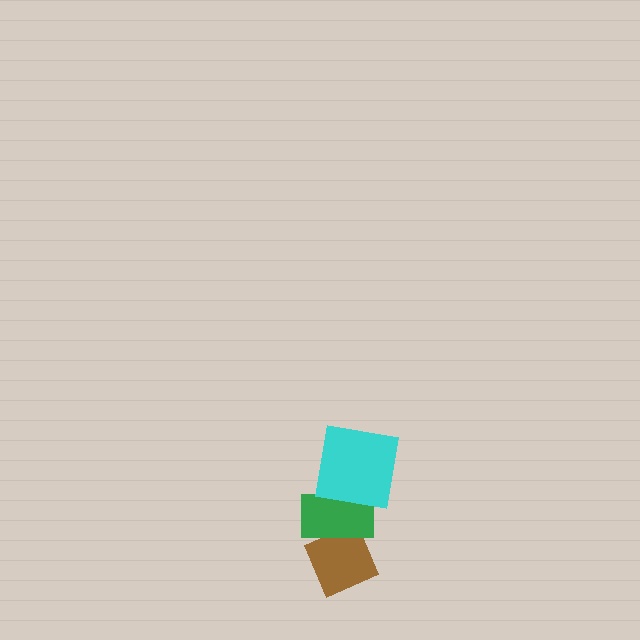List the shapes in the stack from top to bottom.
From top to bottom: the cyan square, the green rectangle, the brown diamond.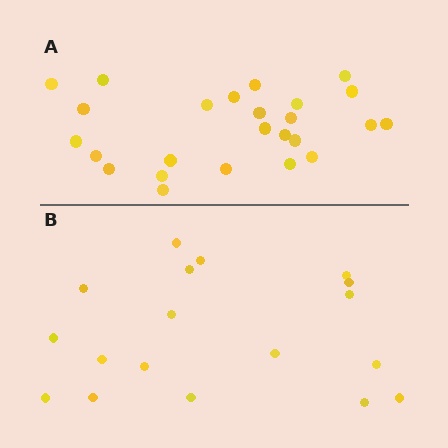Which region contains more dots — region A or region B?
Region A (the top region) has more dots.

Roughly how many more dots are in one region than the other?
Region A has roughly 8 or so more dots than region B.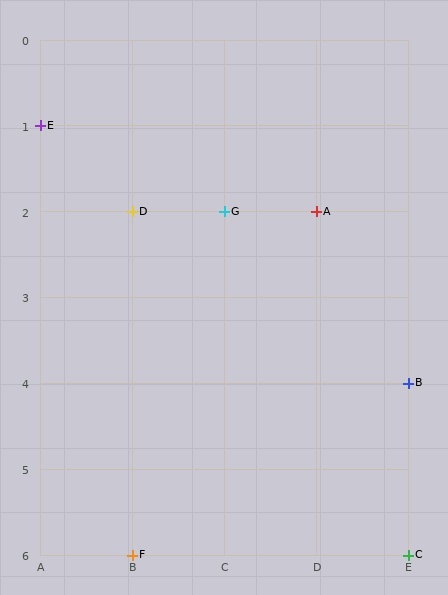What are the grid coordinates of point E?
Point E is at grid coordinates (A, 1).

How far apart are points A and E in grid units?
Points A and E are 3 columns and 1 row apart (about 3.2 grid units diagonally).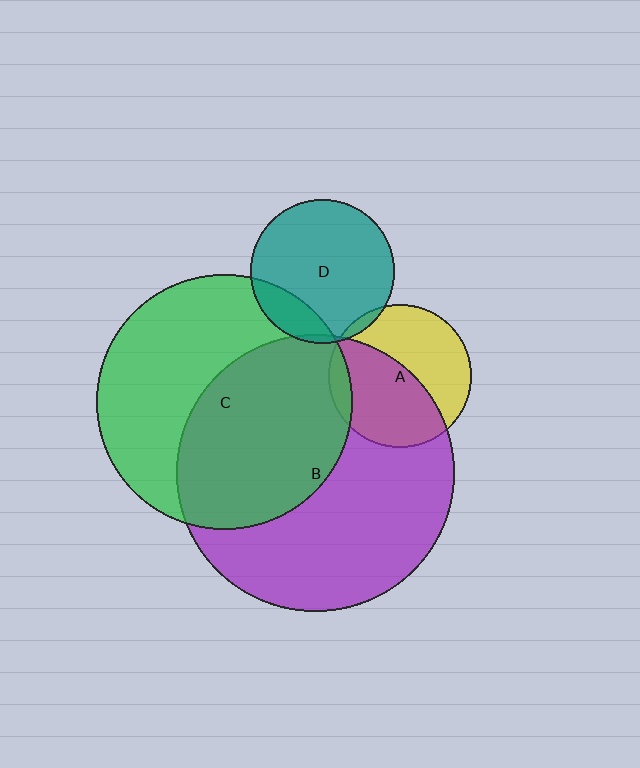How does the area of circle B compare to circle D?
Approximately 3.7 times.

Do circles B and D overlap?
Yes.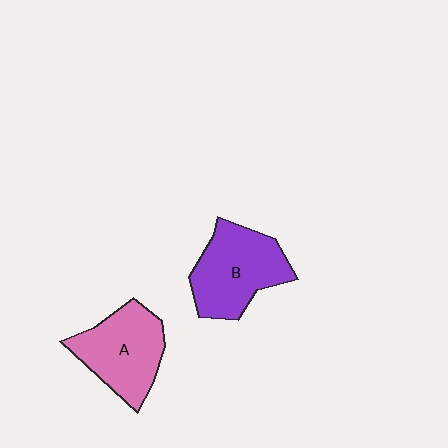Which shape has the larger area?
Shape B (purple).